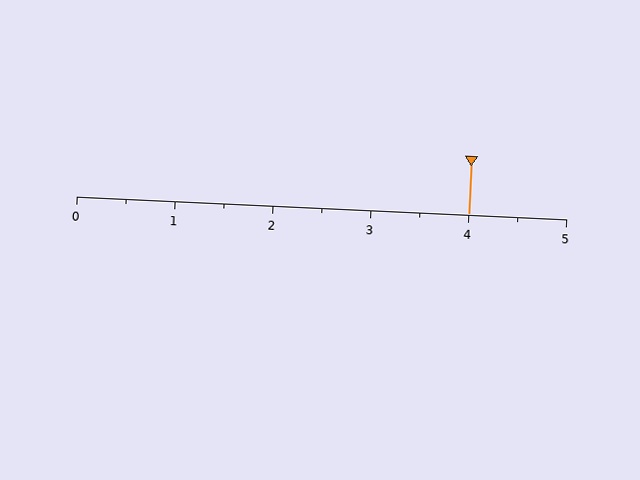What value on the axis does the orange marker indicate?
The marker indicates approximately 4.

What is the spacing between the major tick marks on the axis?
The major ticks are spaced 1 apart.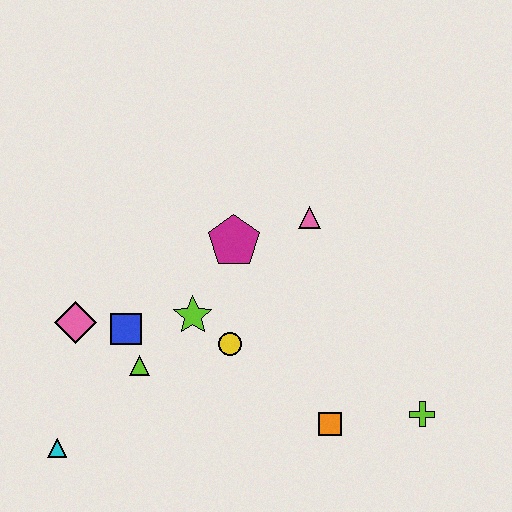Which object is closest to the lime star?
The yellow circle is closest to the lime star.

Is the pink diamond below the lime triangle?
No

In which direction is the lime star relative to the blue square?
The lime star is to the right of the blue square.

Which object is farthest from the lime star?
The lime cross is farthest from the lime star.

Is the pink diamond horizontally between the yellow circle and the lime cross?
No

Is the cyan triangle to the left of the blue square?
Yes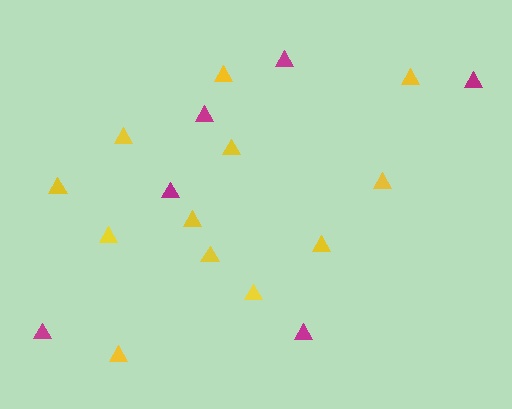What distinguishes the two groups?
There are 2 groups: one group of yellow triangles (12) and one group of magenta triangles (6).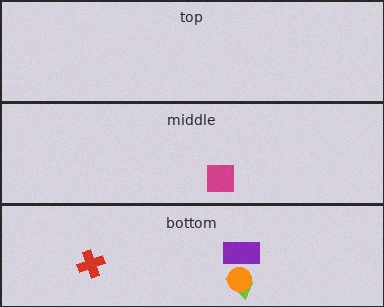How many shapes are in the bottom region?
4.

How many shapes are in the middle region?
1.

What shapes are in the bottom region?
The lime trapezoid, the orange circle, the red cross, the purple rectangle.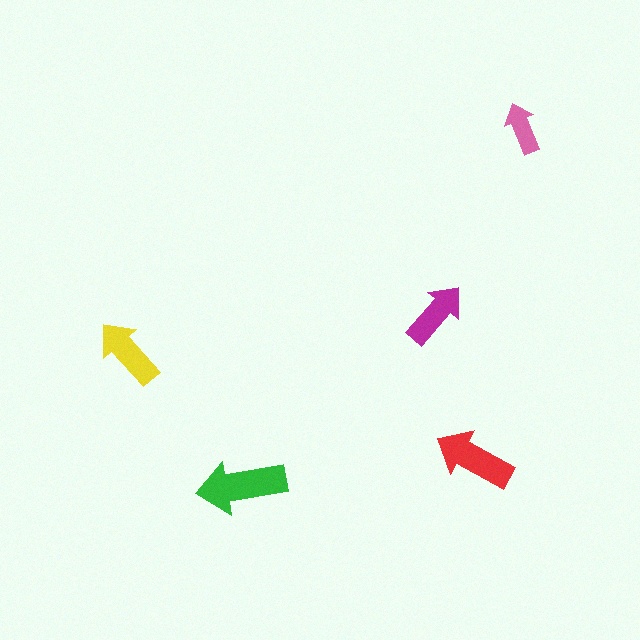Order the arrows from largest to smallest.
the green one, the red one, the yellow one, the magenta one, the pink one.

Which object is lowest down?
The green arrow is bottommost.